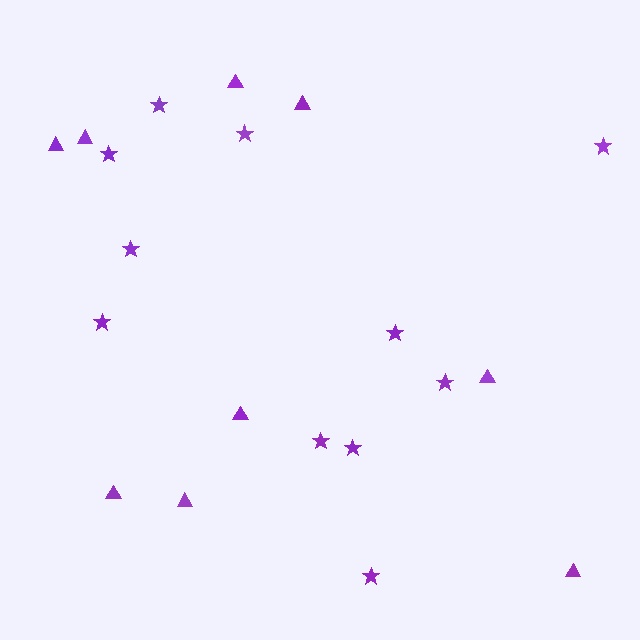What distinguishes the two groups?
There are 2 groups: one group of stars (11) and one group of triangles (9).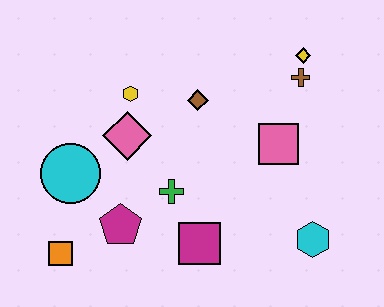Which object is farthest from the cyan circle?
The yellow diamond is farthest from the cyan circle.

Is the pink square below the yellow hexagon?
Yes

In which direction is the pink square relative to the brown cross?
The pink square is below the brown cross.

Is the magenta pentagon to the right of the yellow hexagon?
No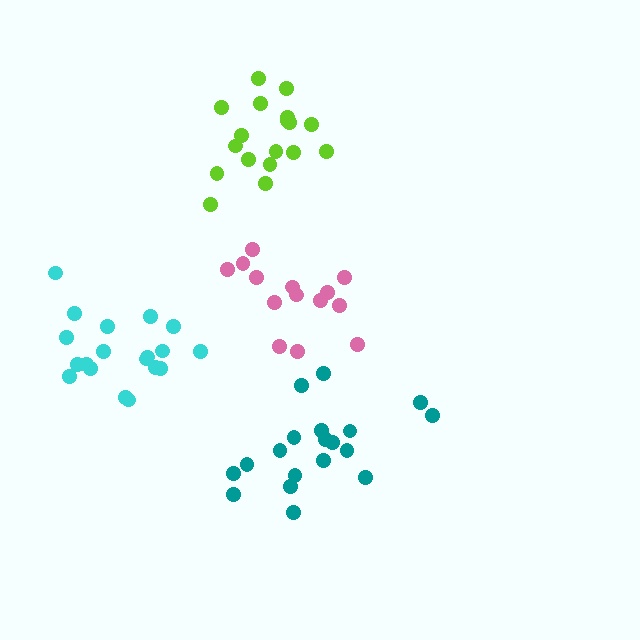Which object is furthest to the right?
The teal cluster is rightmost.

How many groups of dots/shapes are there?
There are 4 groups.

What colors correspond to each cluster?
The clusters are colored: teal, cyan, lime, pink.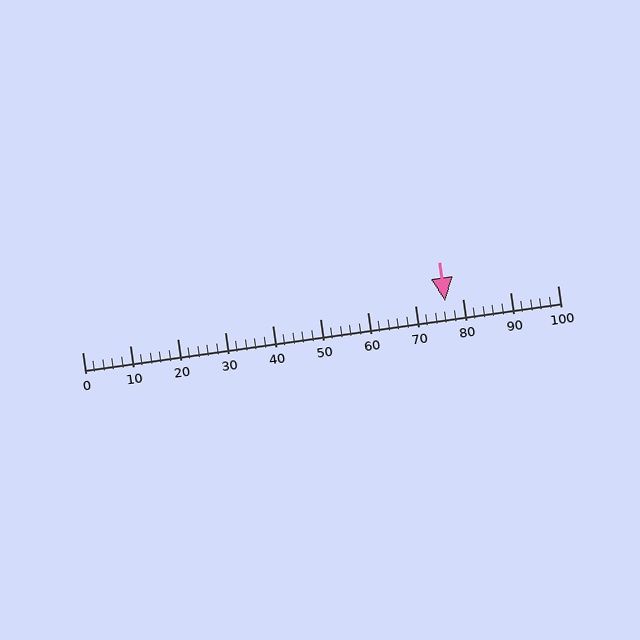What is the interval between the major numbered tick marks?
The major tick marks are spaced 10 units apart.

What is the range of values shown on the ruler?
The ruler shows values from 0 to 100.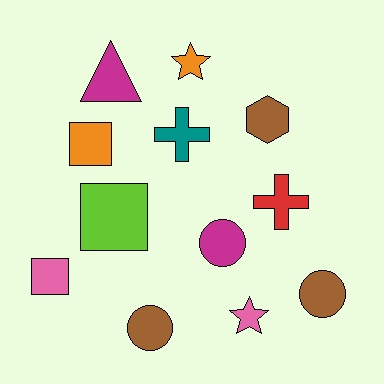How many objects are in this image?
There are 12 objects.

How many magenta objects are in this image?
There are 2 magenta objects.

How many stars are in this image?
There are 2 stars.